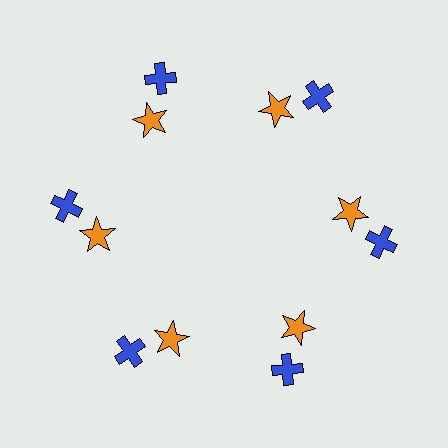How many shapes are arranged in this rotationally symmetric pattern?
There are 12 shapes, arranged in 6 groups of 2.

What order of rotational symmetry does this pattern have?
This pattern has 6-fold rotational symmetry.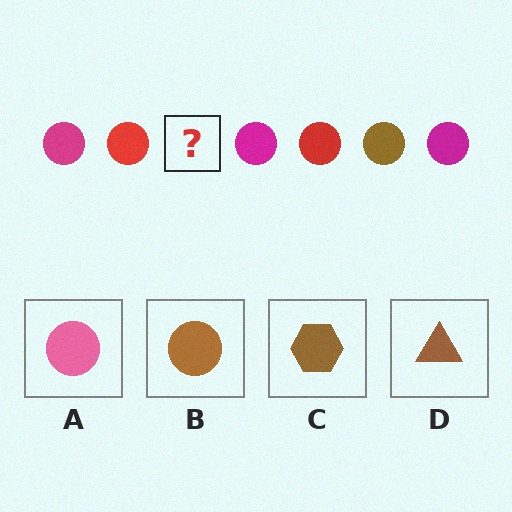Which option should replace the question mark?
Option B.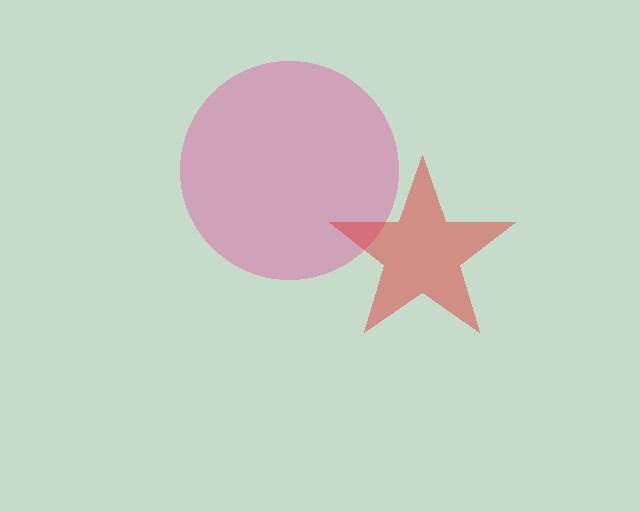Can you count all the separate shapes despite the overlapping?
Yes, there are 2 separate shapes.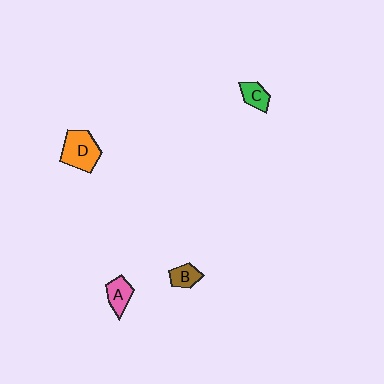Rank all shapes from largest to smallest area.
From largest to smallest: D (orange), A (pink), C (green), B (brown).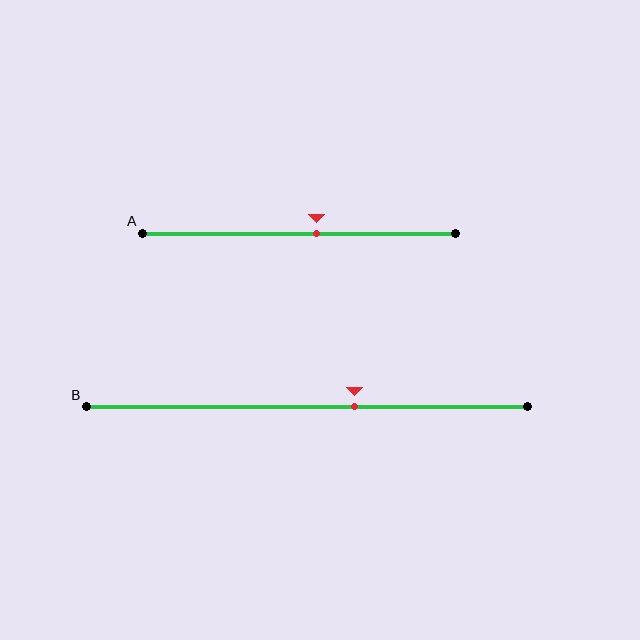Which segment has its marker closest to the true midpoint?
Segment A has its marker closest to the true midpoint.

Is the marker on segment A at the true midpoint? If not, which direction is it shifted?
No, the marker on segment A is shifted to the right by about 6% of the segment length.